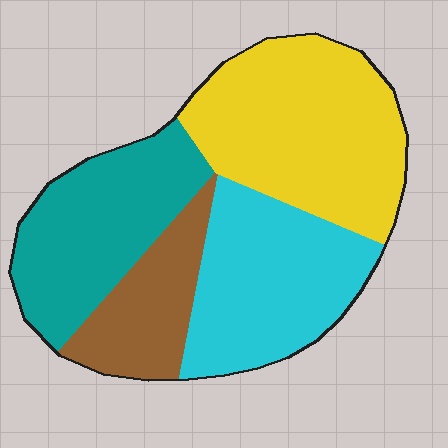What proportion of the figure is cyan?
Cyan takes up between a sixth and a third of the figure.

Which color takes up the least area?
Brown, at roughly 15%.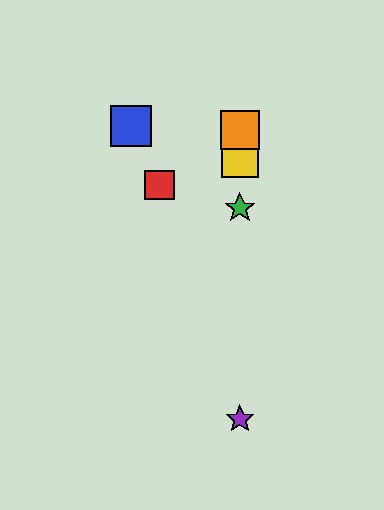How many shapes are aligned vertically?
4 shapes (the green star, the yellow square, the purple star, the orange square) are aligned vertically.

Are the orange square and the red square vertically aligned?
No, the orange square is at x≈240 and the red square is at x≈159.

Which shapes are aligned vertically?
The green star, the yellow square, the purple star, the orange square are aligned vertically.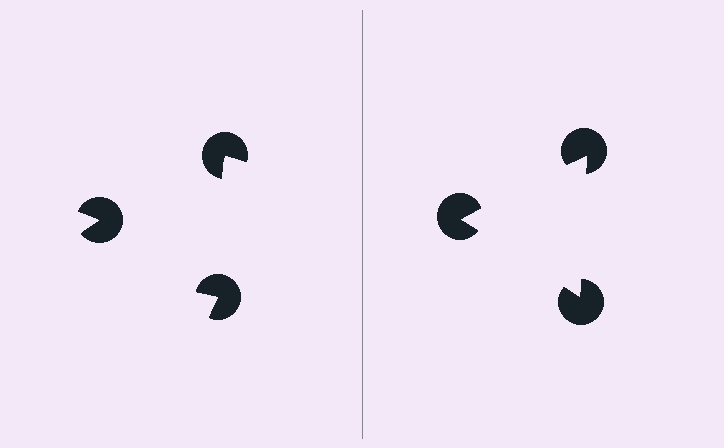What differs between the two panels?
The pac-man discs are positioned identically on both sides; only the wedge orientations differ. On the right they align to a triangle; on the left they are misaligned.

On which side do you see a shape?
An illusory triangle appears on the right side. On the left side the wedge cuts are rotated, so no coherent shape forms.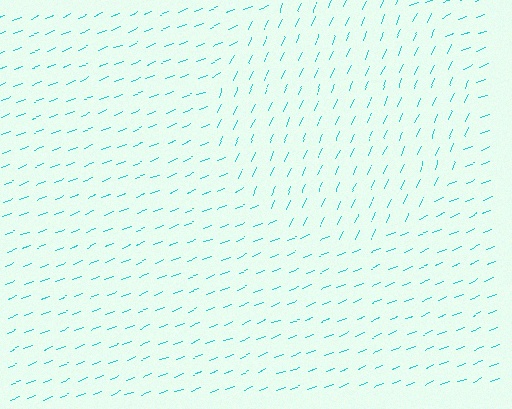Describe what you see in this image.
The image is filled with small cyan line segments. A circle region in the image has lines oriented differently from the surrounding lines, creating a visible texture boundary.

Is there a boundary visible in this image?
Yes, there is a texture boundary formed by a change in line orientation.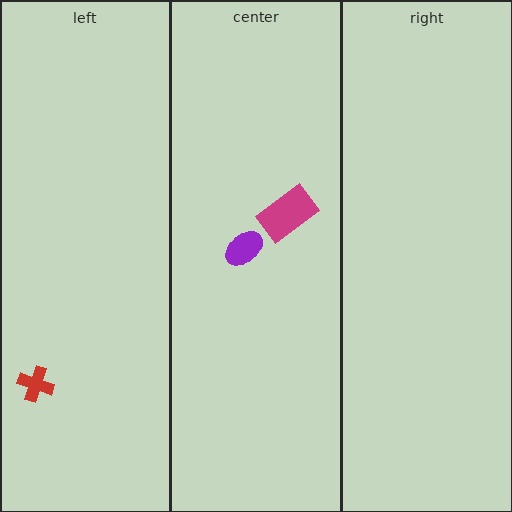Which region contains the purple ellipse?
The center region.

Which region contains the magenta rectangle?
The center region.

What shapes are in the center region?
The purple ellipse, the magenta rectangle.